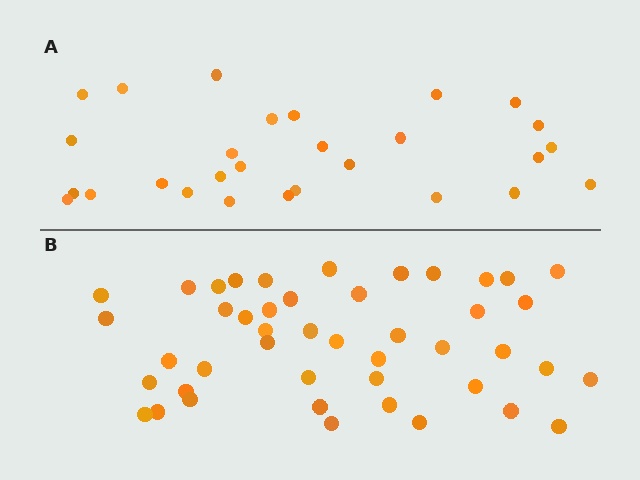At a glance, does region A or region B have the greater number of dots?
Region B (the bottom region) has more dots.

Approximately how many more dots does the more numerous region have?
Region B has approximately 15 more dots than region A.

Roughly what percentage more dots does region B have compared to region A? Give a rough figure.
About 60% more.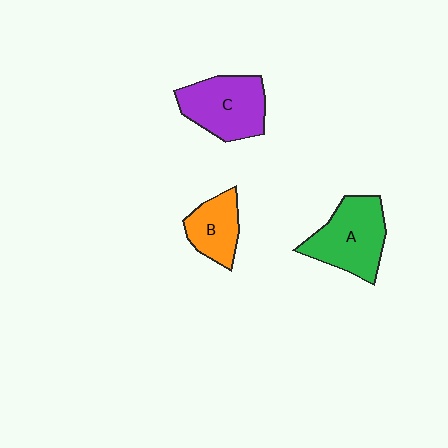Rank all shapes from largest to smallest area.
From largest to smallest: A (green), C (purple), B (orange).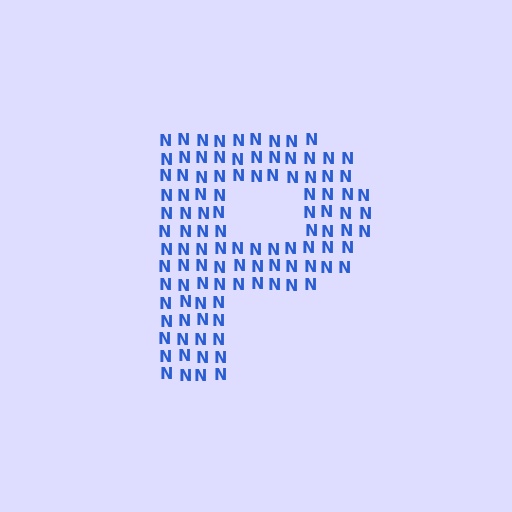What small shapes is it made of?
It is made of small letter N's.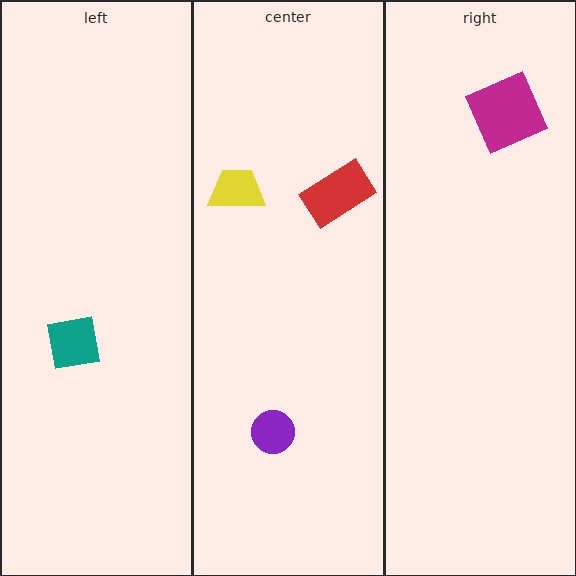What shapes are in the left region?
The teal square.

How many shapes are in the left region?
1.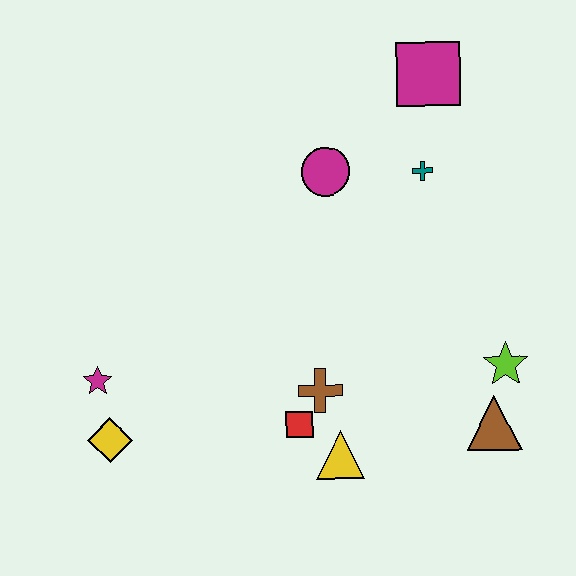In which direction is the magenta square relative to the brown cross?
The magenta square is above the brown cross.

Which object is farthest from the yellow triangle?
The magenta square is farthest from the yellow triangle.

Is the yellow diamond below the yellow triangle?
No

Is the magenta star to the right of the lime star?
No